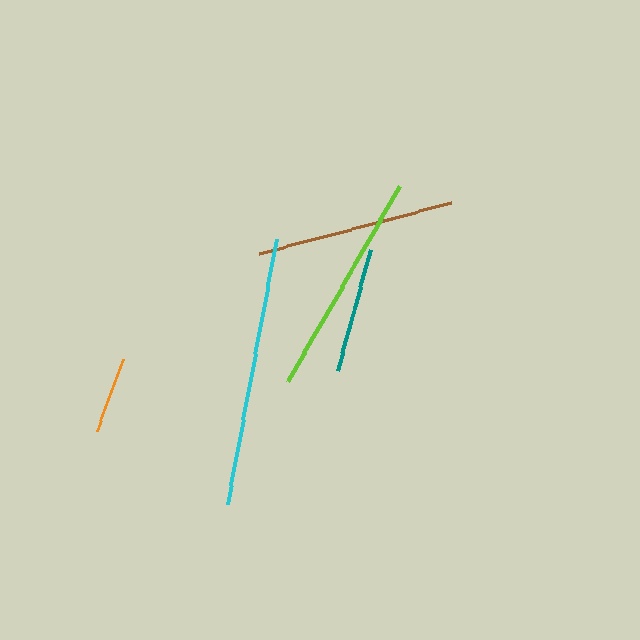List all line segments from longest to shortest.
From longest to shortest: cyan, lime, brown, teal, orange.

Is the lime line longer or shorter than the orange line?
The lime line is longer than the orange line.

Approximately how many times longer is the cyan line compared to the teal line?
The cyan line is approximately 2.2 times the length of the teal line.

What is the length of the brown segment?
The brown segment is approximately 199 pixels long.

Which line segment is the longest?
The cyan line is the longest at approximately 270 pixels.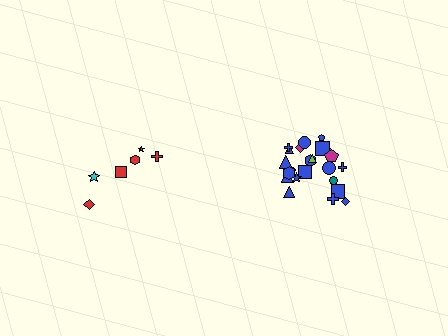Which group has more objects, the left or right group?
The right group.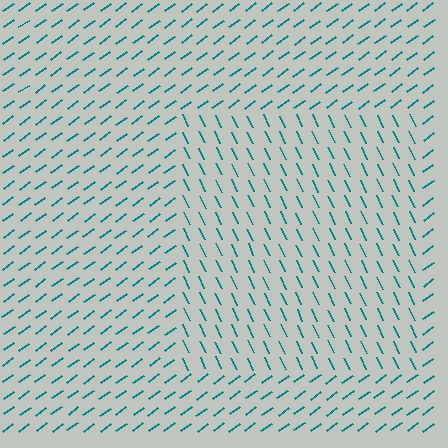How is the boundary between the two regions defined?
The boundary is defined purely by a change in line orientation (approximately 79 degrees difference). All lines are the same color and thickness.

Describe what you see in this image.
The image is filled with small teal line segments. A rectangle region in the image has lines oriented differently from the surrounding lines, creating a visible texture boundary.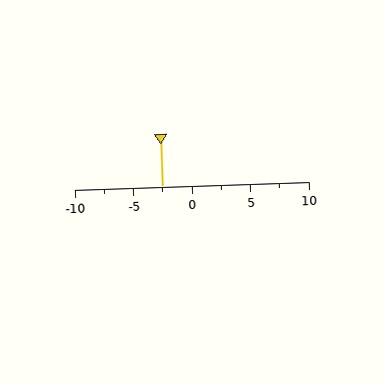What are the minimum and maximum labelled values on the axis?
The axis runs from -10 to 10.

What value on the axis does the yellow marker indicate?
The marker indicates approximately -2.5.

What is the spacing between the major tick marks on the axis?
The major ticks are spaced 5 apart.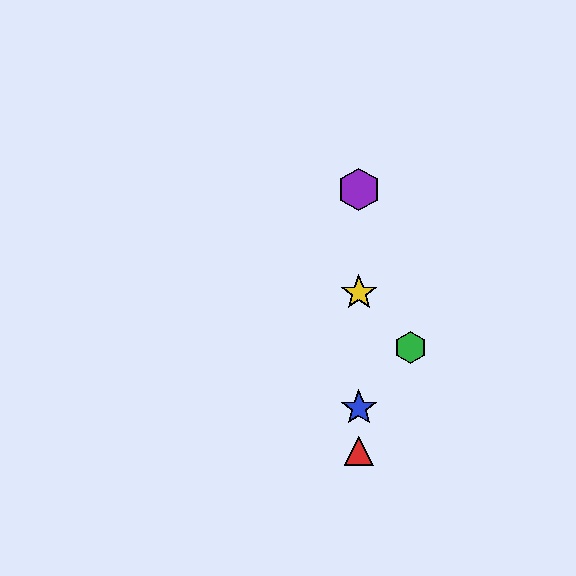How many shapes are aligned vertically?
4 shapes (the red triangle, the blue star, the yellow star, the purple hexagon) are aligned vertically.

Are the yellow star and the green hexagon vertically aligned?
No, the yellow star is at x≈359 and the green hexagon is at x≈411.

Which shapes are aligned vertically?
The red triangle, the blue star, the yellow star, the purple hexagon are aligned vertically.